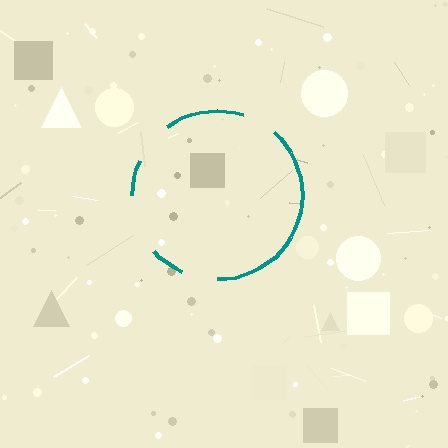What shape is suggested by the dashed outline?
The dashed outline suggests a circle.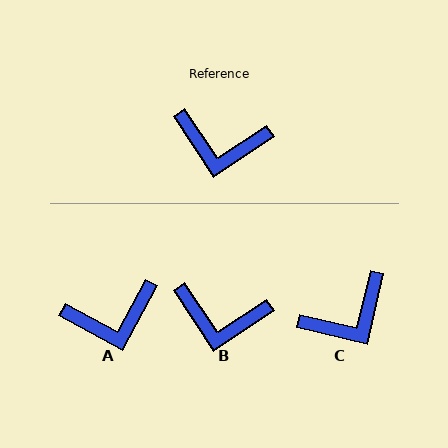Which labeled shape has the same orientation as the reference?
B.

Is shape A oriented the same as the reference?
No, it is off by about 28 degrees.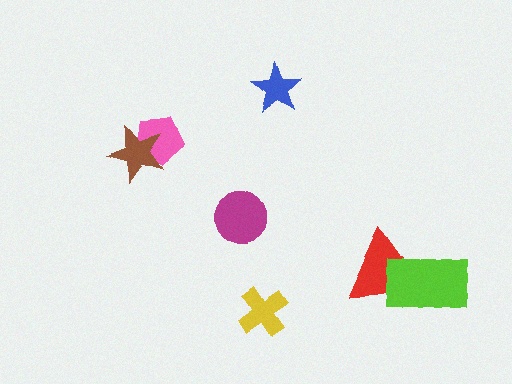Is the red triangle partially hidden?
Yes, it is partially covered by another shape.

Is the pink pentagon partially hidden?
Yes, it is partially covered by another shape.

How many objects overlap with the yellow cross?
0 objects overlap with the yellow cross.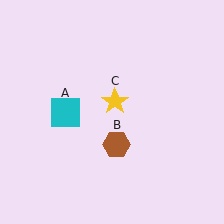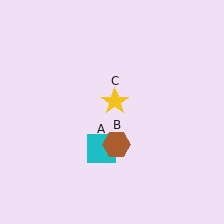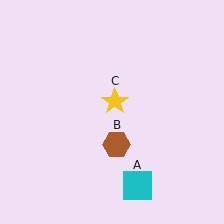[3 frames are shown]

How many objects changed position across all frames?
1 object changed position: cyan square (object A).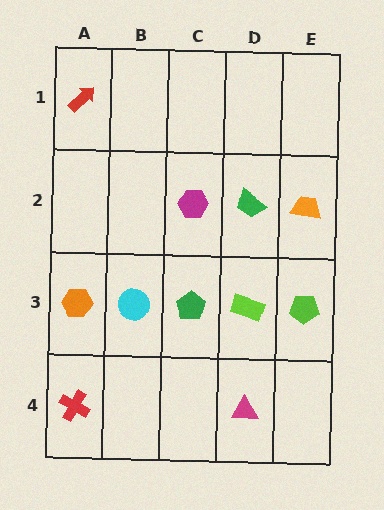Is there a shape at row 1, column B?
No, that cell is empty.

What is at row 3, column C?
A green pentagon.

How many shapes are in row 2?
3 shapes.